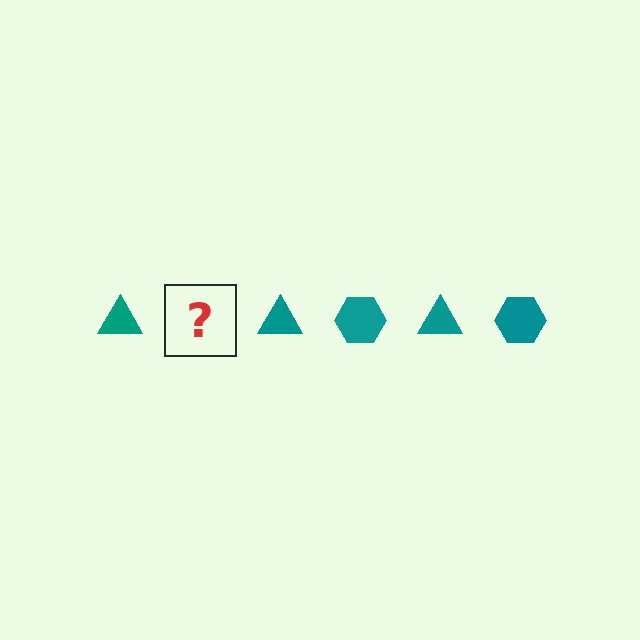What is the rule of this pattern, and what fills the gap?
The rule is that the pattern cycles through triangle, hexagon shapes in teal. The gap should be filled with a teal hexagon.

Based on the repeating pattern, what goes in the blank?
The blank should be a teal hexagon.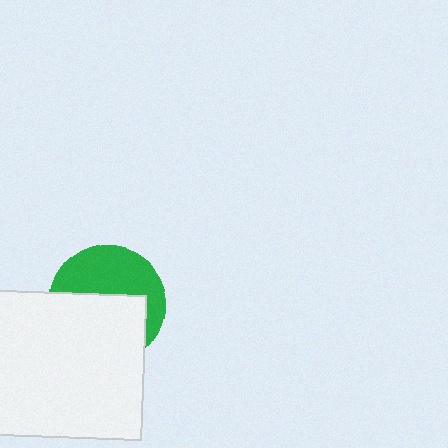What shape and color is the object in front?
The object in front is a white rectangle.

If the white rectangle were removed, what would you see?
You would see the complete green circle.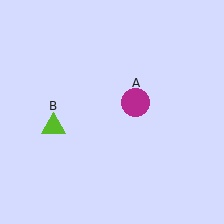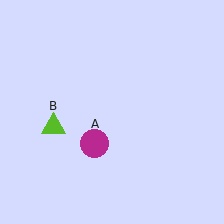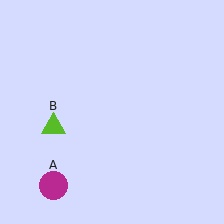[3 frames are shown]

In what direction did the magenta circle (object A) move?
The magenta circle (object A) moved down and to the left.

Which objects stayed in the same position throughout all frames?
Lime triangle (object B) remained stationary.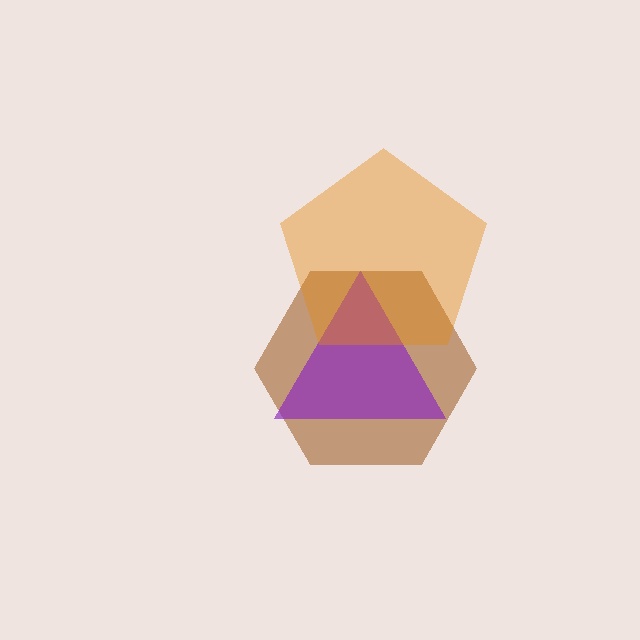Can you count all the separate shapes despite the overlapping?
Yes, there are 3 separate shapes.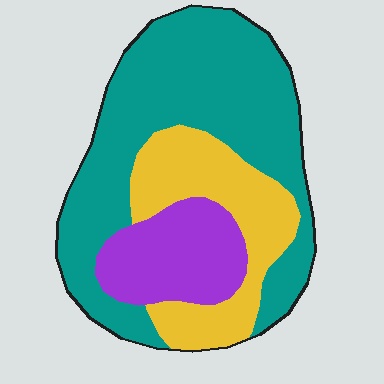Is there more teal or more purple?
Teal.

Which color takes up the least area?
Purple, at roughly 20%.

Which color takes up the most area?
Teal, at roughly 55%.